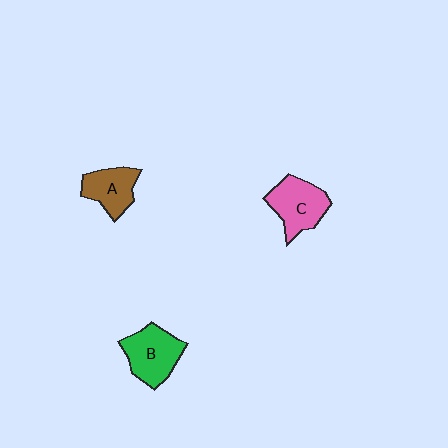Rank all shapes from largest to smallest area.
From largest to smallest: B (green), C (pink), A (brown).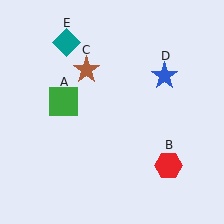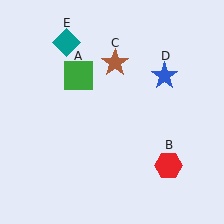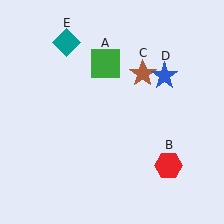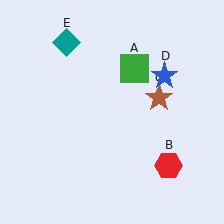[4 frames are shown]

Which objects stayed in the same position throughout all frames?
Red hexagon (object B) and blue star (object D) and teal diamond (object E) remained stationary.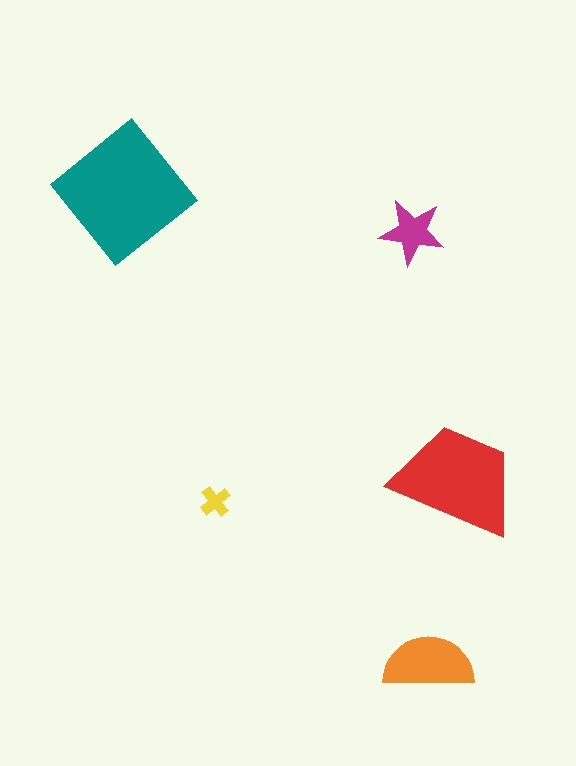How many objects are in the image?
There are 5 objects in the image.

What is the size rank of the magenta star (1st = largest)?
4th.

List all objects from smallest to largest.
The yellow cross, the magenta star, the orange semicircle, the red trapezoid, the teal diamond.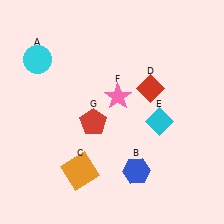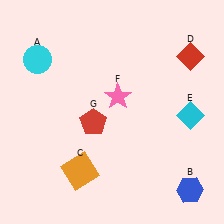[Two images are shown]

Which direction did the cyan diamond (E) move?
The cyan diamond (E) moved right.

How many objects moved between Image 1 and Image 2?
3 objects moved between the two images.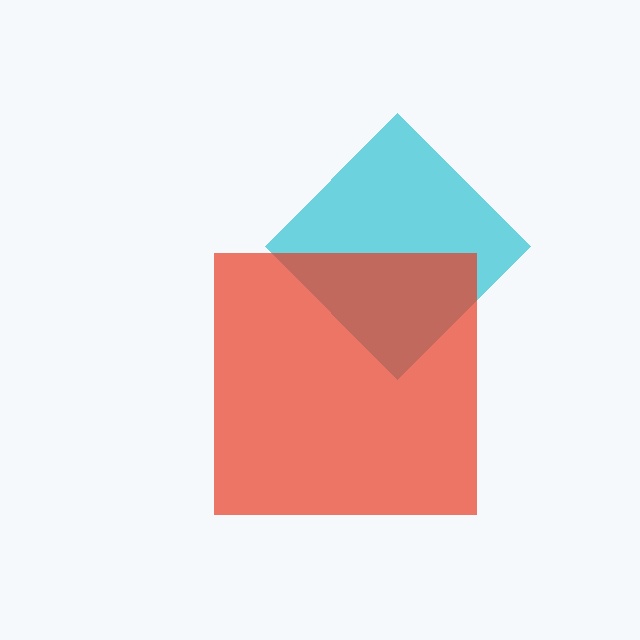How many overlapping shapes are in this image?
There are 2 overlapping shapes in the image.